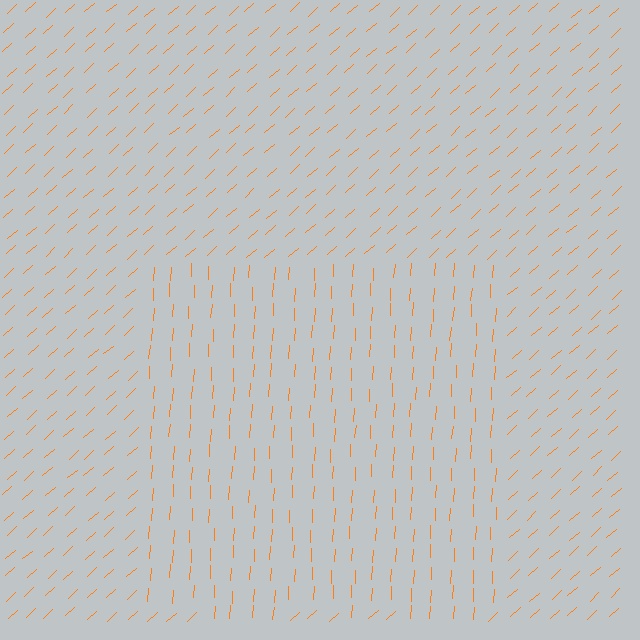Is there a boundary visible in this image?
Yes, there is a texture boundary formed by a change in line orientation.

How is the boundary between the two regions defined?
The boundary is defined purely by a change in line orientation (approximately 45 degrees difference). All lines are the same color and thickness.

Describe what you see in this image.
The image is filled with small orange line segments. A rectangle region in the image has lines oriented differently from the surrounding lines, creating a visible texture boundary.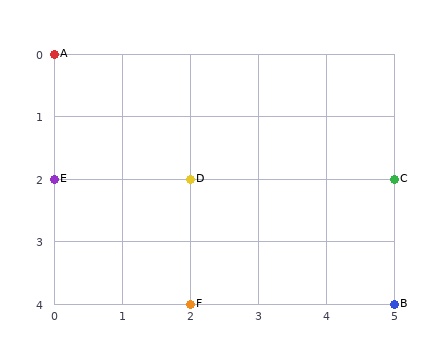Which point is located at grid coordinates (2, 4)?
Point F is at (2, 4).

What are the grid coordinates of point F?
Point F is at grid coordinates (2, 4).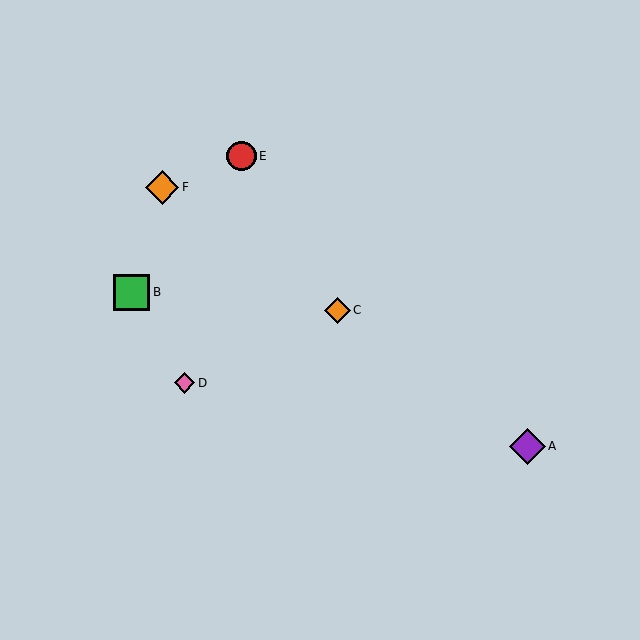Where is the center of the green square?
The center of the green square is at (131, 293).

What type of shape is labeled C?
Shape C is an orange diamond.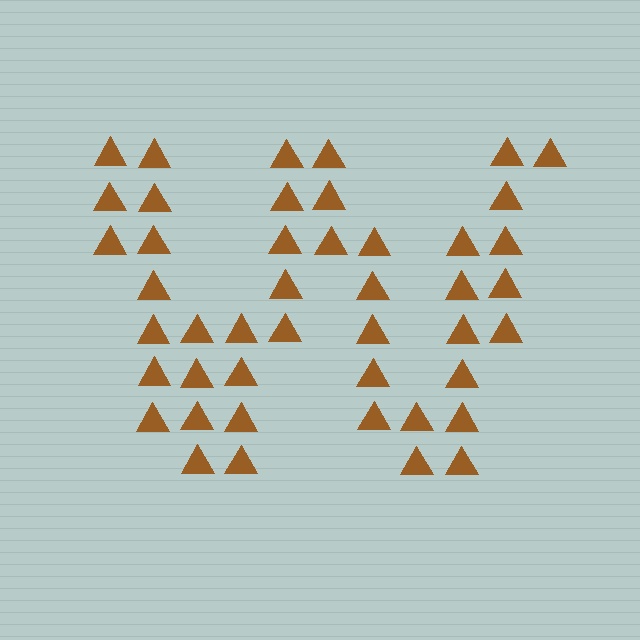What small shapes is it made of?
It is made of small triangles.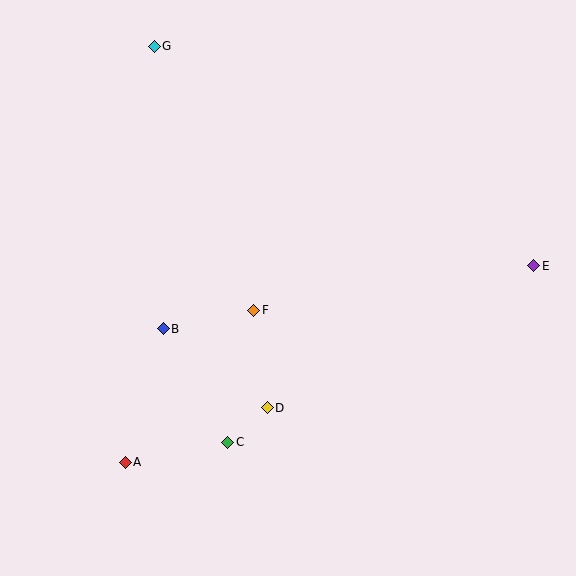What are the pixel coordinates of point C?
Point C is at (228, 442).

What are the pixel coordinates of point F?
Point F is at (254, 310).